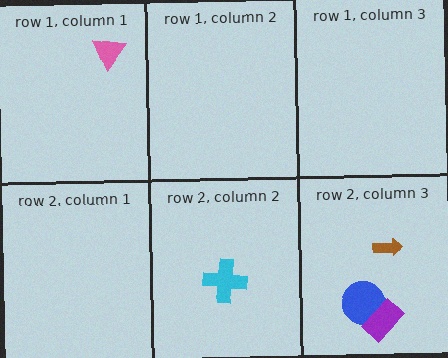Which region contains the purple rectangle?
The row 2, column 3 region.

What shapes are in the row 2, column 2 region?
The cyan cross.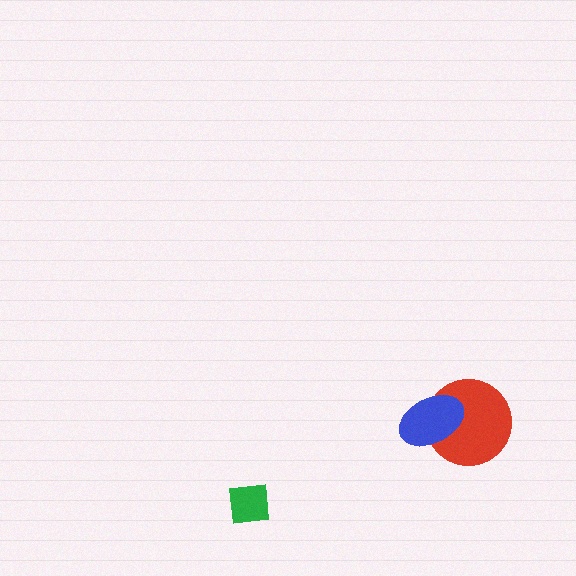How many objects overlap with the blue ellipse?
1 object overlaps with the blue ellipse.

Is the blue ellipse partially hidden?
No, no other shape covers it.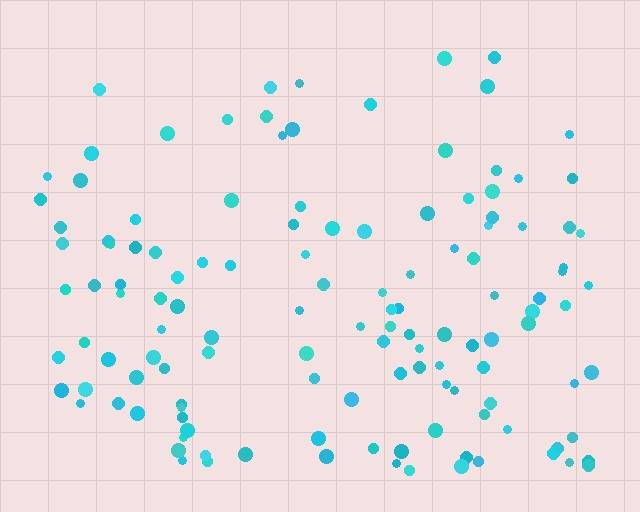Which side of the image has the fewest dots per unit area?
The top.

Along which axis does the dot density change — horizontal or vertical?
Vertical.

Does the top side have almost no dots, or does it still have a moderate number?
Still a moderate number, just noticeably fewer than the bottom.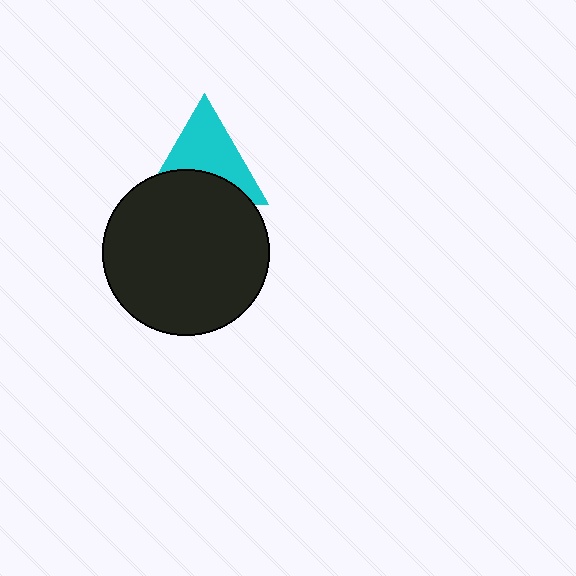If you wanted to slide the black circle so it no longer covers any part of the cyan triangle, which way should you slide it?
Slide it down — that is the most direct way to separate the two shapes.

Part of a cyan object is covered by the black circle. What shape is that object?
It is a triangle.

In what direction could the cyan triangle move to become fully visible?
The cyan triangle could move up. That would shift it out from behind the black circle entirely.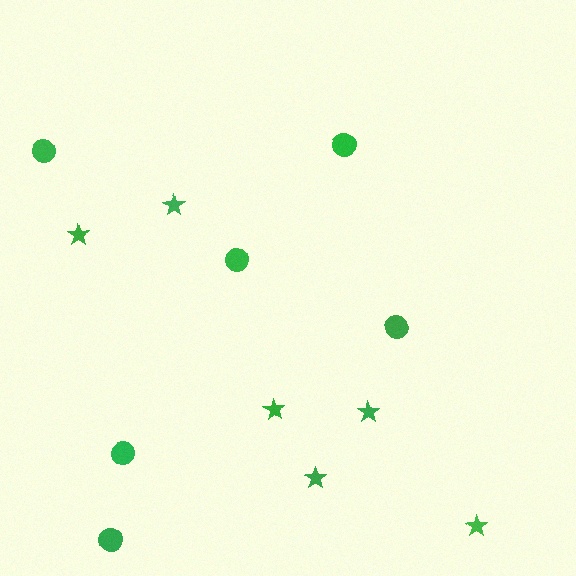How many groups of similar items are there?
There are 2 groups: one group of stars (6) and one group of circles (6).